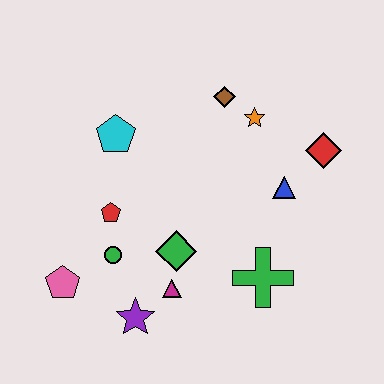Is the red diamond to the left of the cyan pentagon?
No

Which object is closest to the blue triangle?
The red diamond is closest to the blue triangle.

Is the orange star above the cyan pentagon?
Yes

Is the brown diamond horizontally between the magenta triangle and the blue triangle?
Yes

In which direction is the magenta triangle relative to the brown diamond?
The magenta triangle is below the brown diamond.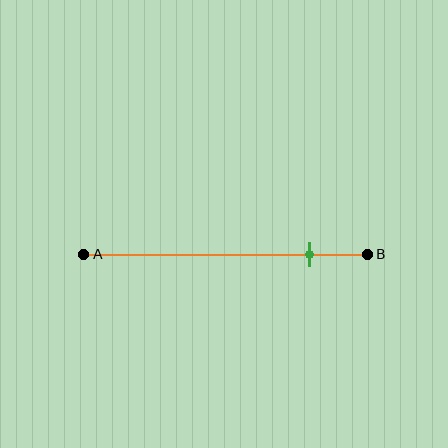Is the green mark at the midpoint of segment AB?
No, the mark is at about 80% from A, not at the 50% midpoint.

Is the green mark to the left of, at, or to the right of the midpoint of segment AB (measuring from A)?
The green mark is to the right of the midpoint of segment AB.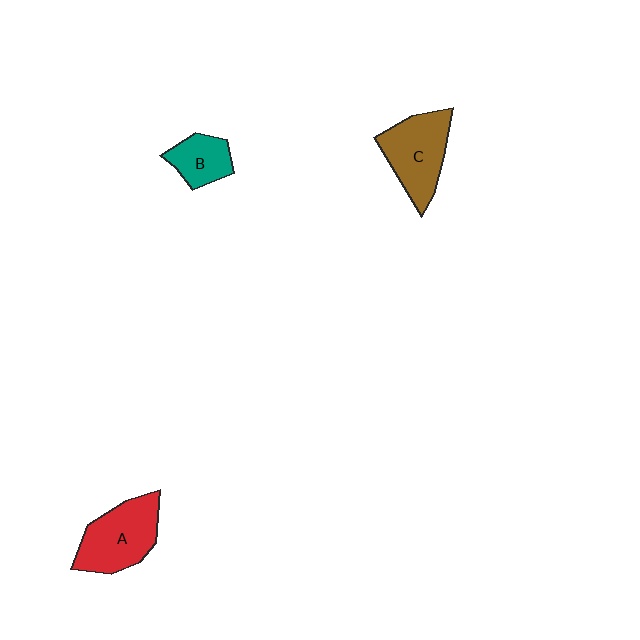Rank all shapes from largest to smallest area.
From largest to smallest: A (red), C (brown), B (teal).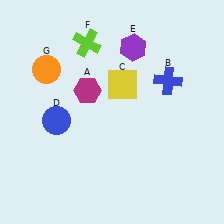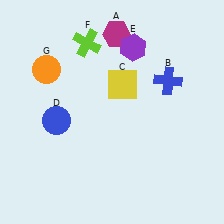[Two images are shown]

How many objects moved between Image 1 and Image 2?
1 object moved between the two images.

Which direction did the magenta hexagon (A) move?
The magenta hexagon (A) moved up.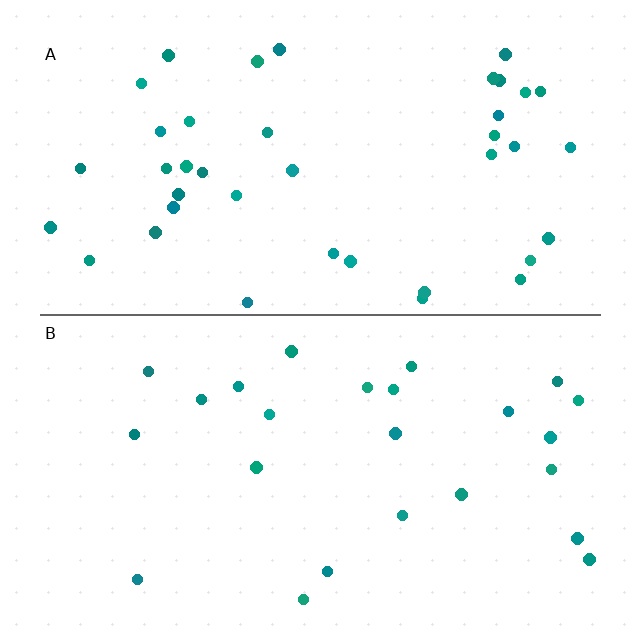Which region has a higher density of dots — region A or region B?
A (the top).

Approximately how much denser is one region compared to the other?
Approximately 1.6× — region A over region B.